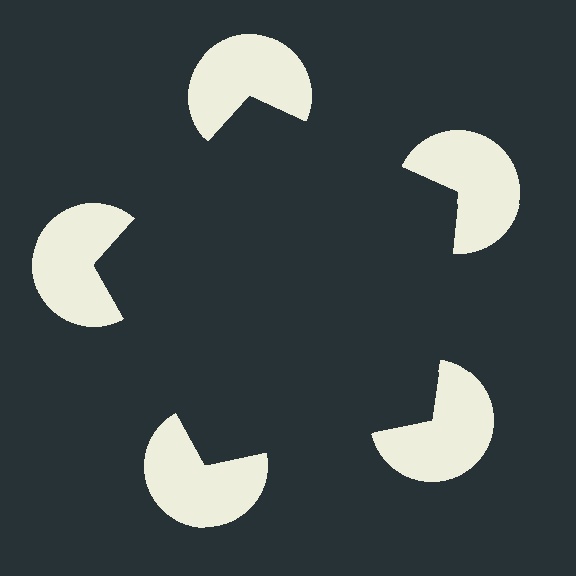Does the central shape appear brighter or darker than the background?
It typically appears slightly darker than the background, even though no actual brightness change is drawn.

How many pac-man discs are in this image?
There are 5 — one at each vertex of the illusory pentagon.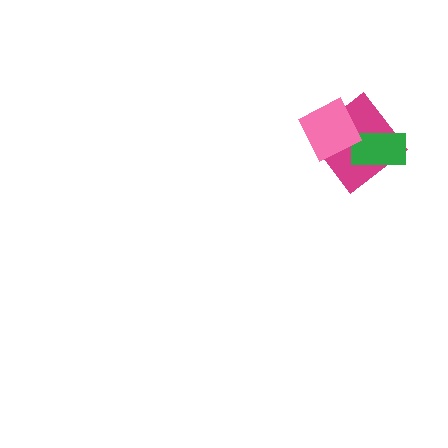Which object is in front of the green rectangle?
The pink diamond is in front of the green rectangle.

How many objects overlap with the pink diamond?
2 objects overlap with the pink diamond.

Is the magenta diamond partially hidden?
Yes, it is partially covered by another shape.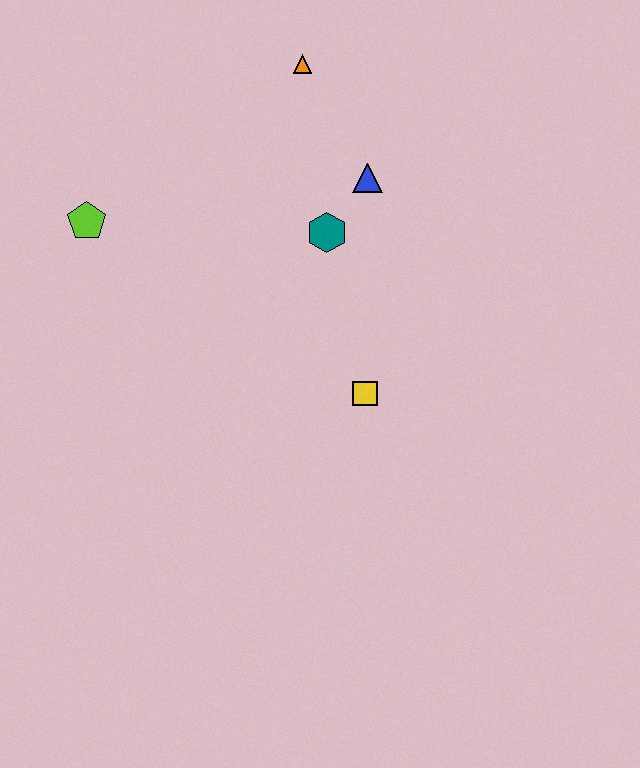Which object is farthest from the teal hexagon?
The lime pentagon is farthest from the teal hexagon.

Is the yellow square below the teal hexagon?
Yes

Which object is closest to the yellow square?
The teal hexagon is closest to the yellow square.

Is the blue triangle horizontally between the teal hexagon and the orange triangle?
No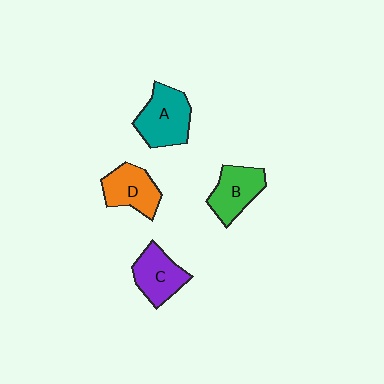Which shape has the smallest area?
Shape C (purple).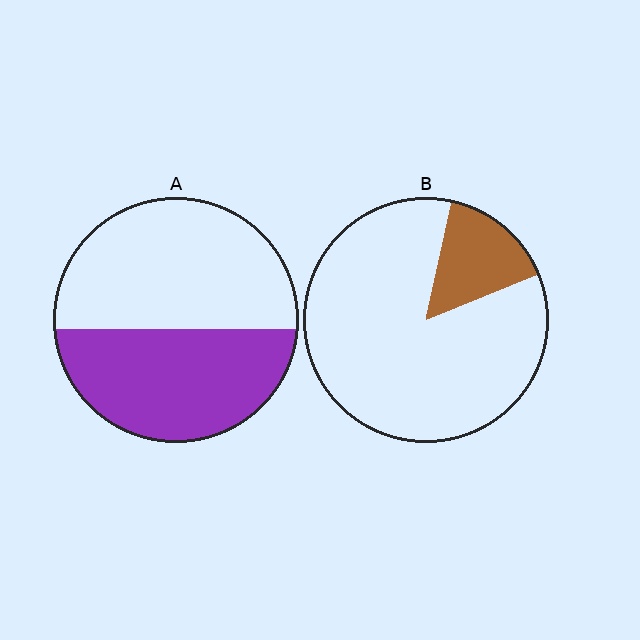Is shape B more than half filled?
No.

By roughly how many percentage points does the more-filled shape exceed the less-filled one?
By roughly 30 percentage points (A over B).